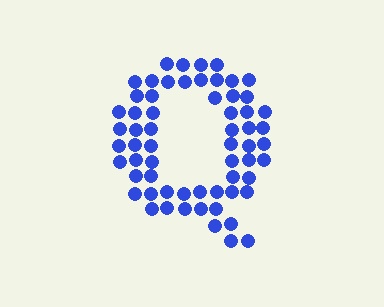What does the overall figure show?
The overall figure shows the letter Q.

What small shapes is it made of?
It is made of small circles.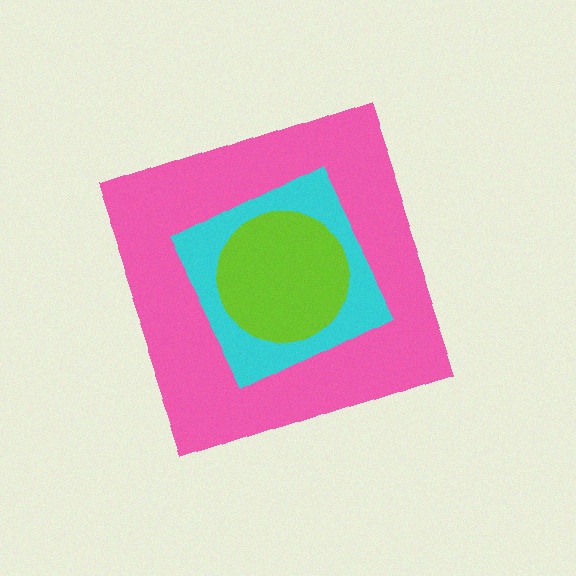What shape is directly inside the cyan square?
The lime circle.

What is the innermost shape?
The lime circle.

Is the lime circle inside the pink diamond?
Yes.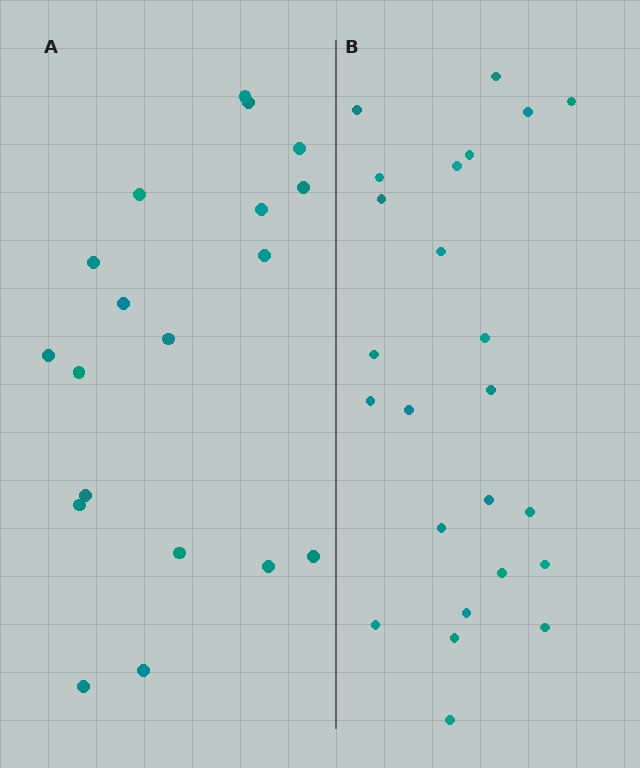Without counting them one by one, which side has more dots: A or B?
Region B (the right region) has more dots.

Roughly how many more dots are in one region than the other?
Region B has about 5 more dots than region A.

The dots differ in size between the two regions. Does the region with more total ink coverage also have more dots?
No. Region A has more total ink coverage because its dots are larger, but region B actually contains more individual dots. Total area can be misleading — the number of items is what matters here.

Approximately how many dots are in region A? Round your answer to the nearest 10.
About 20 dots. (The exact count is 19, which rounds to 20.)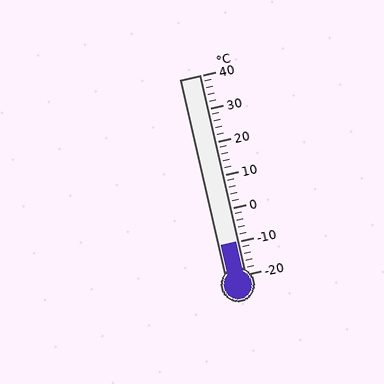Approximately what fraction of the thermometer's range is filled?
The thermometer is filled to approximately 15% of its range.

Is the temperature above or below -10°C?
The temperature is at -10°C.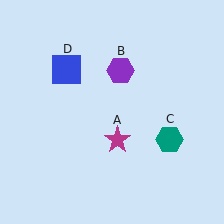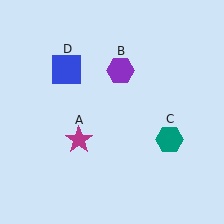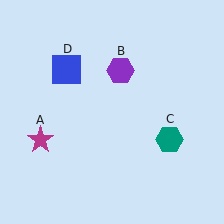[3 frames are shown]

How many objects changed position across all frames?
1 object changed position: magenta star (object A).